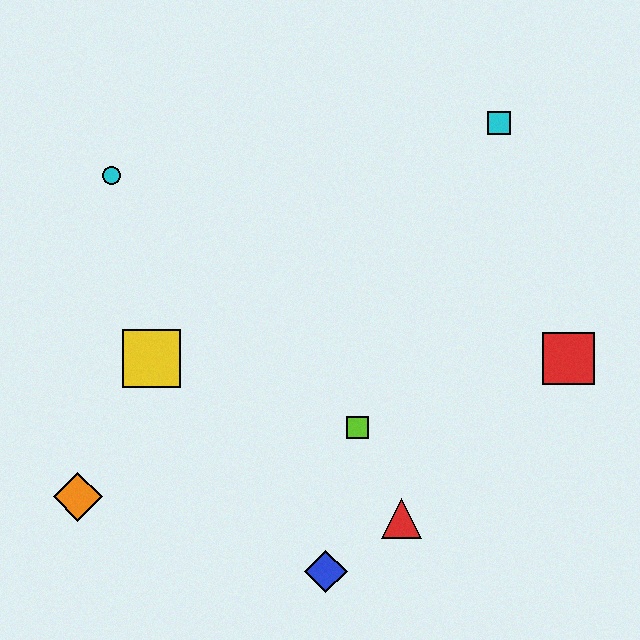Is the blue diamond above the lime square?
No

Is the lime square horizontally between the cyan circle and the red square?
Yes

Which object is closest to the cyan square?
The red square is closest to the cyan square.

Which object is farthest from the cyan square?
The orange diamond is farthest from the cyan square.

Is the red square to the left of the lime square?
No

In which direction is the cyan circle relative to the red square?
The cyan circle is to the left of the red square.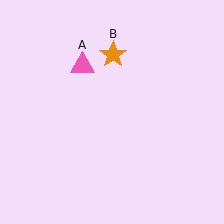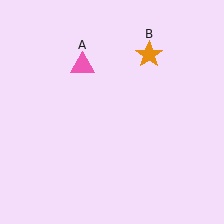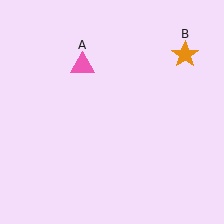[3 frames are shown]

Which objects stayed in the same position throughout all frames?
Pink triangle (object A) remained stationary.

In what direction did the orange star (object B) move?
The orange star (object B) moved right.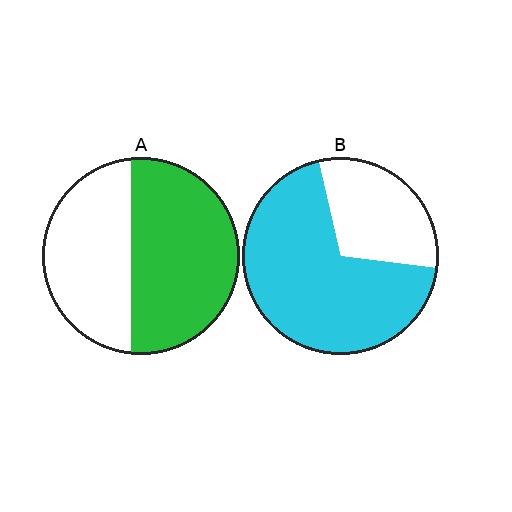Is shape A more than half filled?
Yes.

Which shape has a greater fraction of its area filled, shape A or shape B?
Shape B.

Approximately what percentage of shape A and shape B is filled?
A is approximately 55% and B is approximately 70%.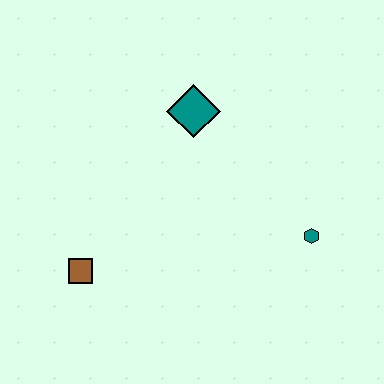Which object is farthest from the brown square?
The teal hexagon is farthest from the brown square.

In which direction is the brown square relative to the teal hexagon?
The brown square is to the left of the teal hexagon.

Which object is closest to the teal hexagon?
The teal diamond is closest to the teal hexagon.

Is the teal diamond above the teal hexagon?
Yes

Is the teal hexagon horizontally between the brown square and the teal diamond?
No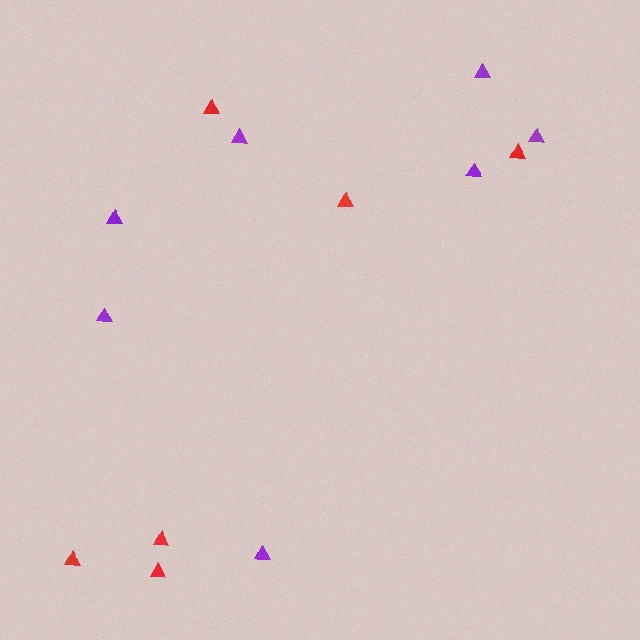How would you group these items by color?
There are 2 groups: one group of red triangles (6) and one group of purple triangles (7).